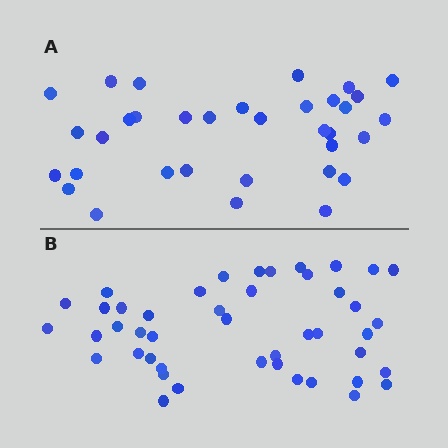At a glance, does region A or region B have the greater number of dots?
Region B (the bottom region) has more dots.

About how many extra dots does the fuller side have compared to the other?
Region B has roughly 12 or so more dots than region A.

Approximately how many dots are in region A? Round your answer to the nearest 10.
About 30 dots. (The exact count is 34, which rounds to 30.)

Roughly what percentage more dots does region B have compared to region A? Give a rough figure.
About 30% more.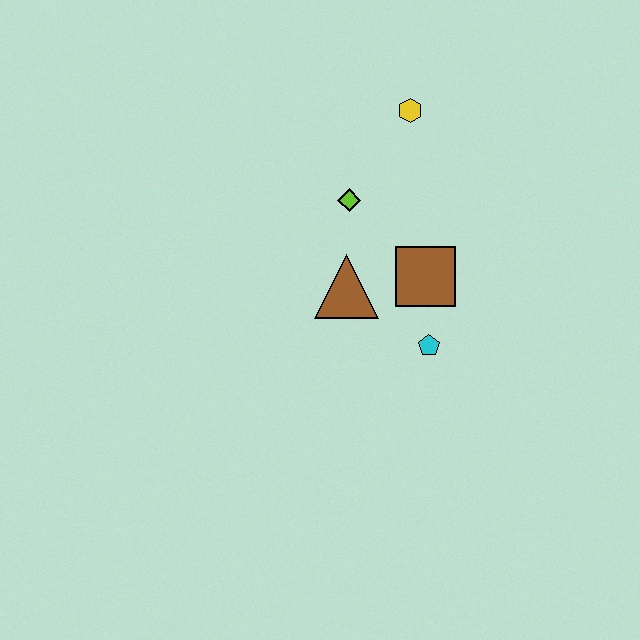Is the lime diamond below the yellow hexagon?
Yes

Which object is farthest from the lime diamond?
The cyan pentagon is farthest from the lime diamond.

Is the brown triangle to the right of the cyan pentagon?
No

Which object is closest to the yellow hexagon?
The lime diamond is closest to the yellow hexagon.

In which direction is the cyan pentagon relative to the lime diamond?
The cyan pentagon is below the lime diamond.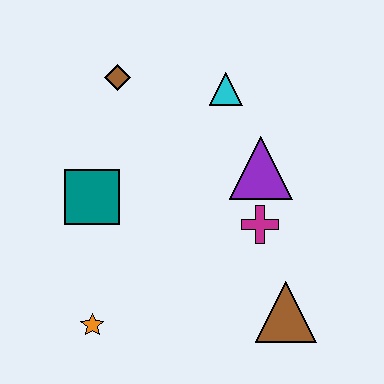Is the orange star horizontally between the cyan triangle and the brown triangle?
No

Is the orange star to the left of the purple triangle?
Yes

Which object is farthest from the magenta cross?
The brown diamond is farthest from the magenta cross.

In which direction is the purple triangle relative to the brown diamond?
The purple triangle is to the right of the brown diamond.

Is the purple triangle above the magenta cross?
Yes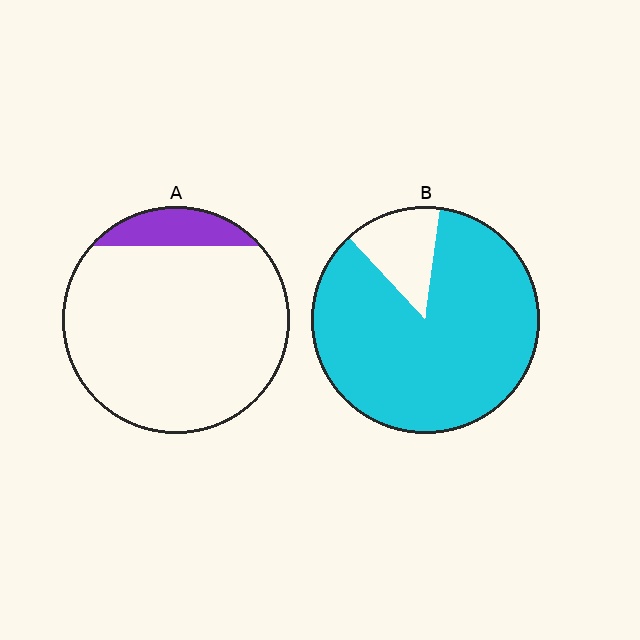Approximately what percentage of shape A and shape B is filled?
A is approximately 10% and B is approximately 85%.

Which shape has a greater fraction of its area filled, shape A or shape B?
Shape B.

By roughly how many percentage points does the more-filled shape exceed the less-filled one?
By roughly 75 percentage points (B over A).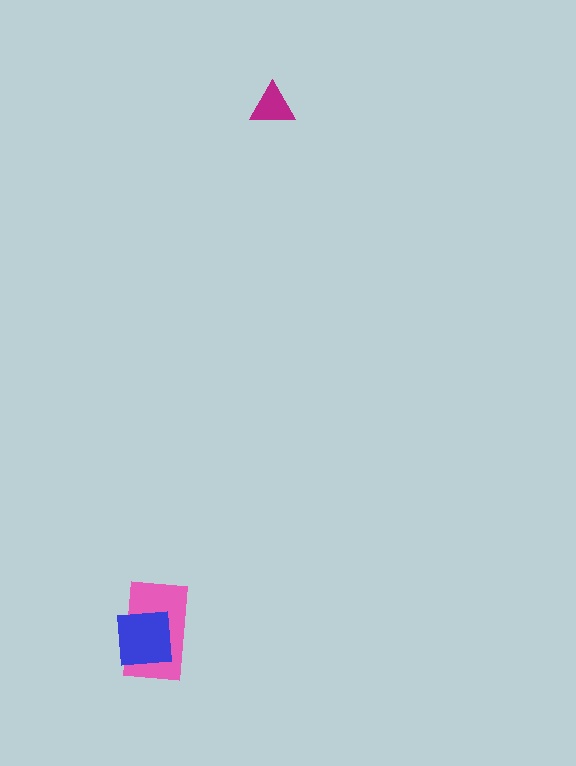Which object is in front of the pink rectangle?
The blue square is in front of the pink rectangle.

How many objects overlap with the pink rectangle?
1 object overlaps with the pink rectangle.